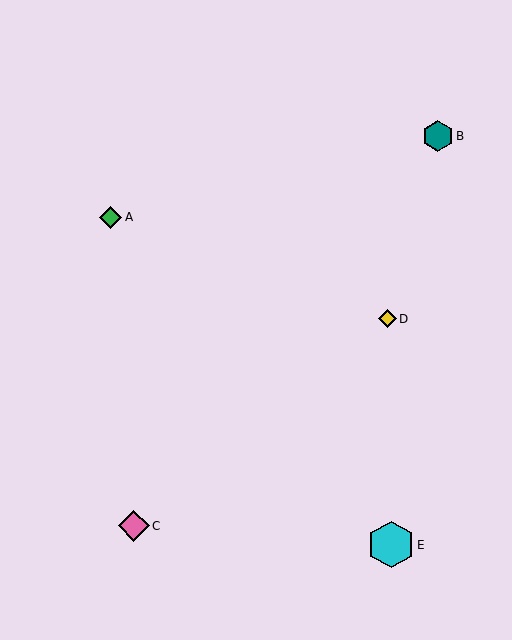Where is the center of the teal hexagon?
The center of the teal hexagon is at (438, 136).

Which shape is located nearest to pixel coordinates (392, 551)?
The cyan hexagon (labeled E) at (391, 545) is nearest to that location.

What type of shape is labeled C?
Shape C is a pink diamond.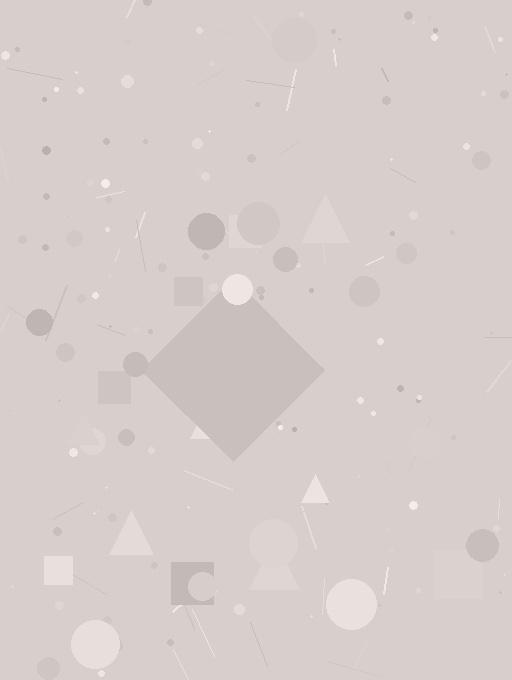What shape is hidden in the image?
A diamond is hidden in the image.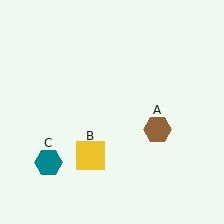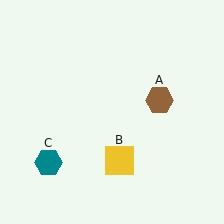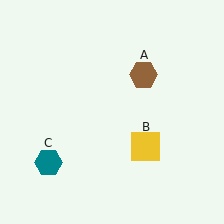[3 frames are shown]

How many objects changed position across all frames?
2 objects changed position: brown hexagon (object A), yellow square (object B).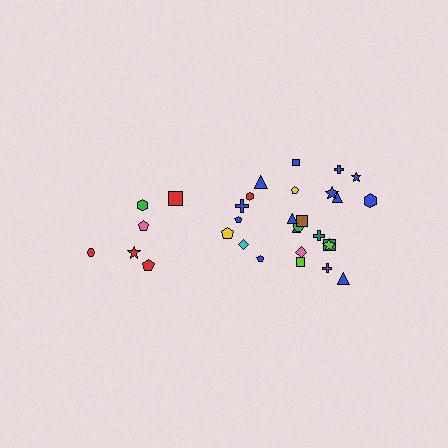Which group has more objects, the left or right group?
The right group.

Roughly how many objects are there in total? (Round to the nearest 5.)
Roughly 30 objects in total.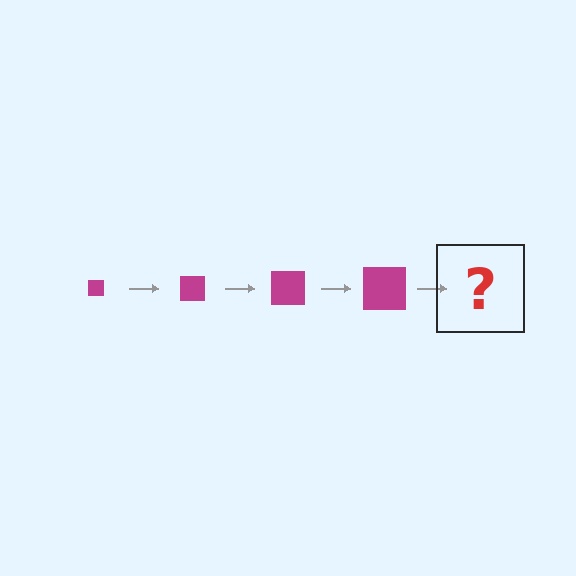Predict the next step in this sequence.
The next step is a magenta square, larger than the previous one.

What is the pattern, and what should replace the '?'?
The pattern is that the square gets progressively larger each step. The '?' should be a magenta square, larger than the previous one.